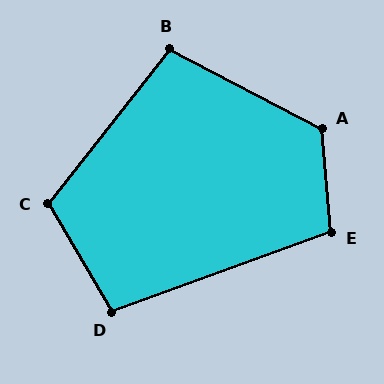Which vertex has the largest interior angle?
A, at approximately 122 degrees.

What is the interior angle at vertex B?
Approximately 101 degrees (obtuse).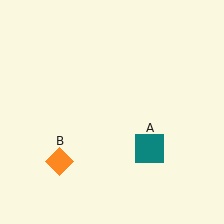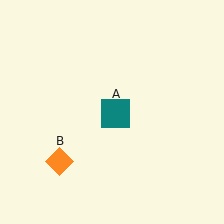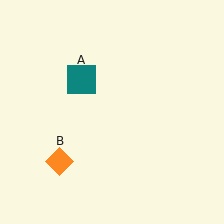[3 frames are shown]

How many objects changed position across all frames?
1 object changed position: teal square (object A).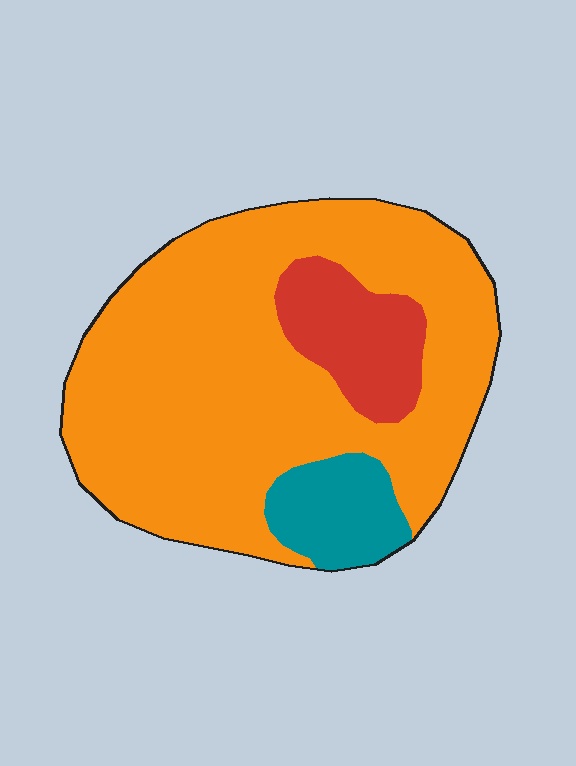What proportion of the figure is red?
Red takes up about one eighth (1/8) of the figure.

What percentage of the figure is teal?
Teal takes up about one tenth (1/10) of the figure.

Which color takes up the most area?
Orange, at roughly 75%.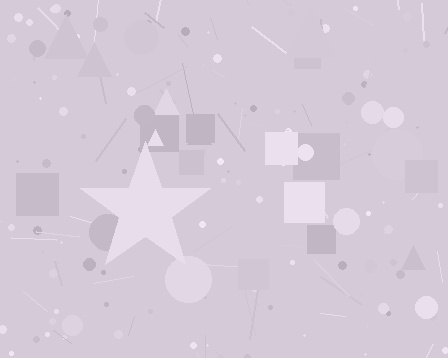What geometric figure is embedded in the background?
A star is embedded in the background.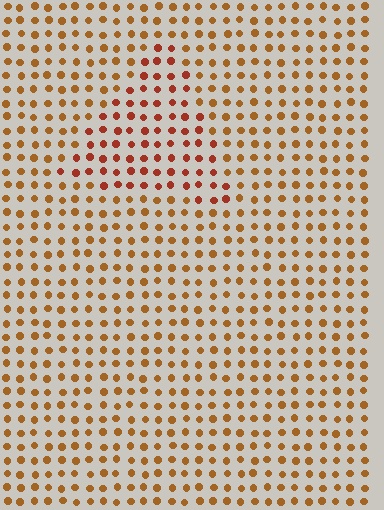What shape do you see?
I see a triangle.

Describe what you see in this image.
The image is filled with small brown elements in a uniform arrangement. A triangle-shaped region is visible where the elements are tinted to a slightly different hue, forming a subtle color boundary.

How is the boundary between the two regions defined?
The boundary is defined purely by a slight shift in hue (about 24 degrees). Spacing, size, and orientation are identical on both sides.